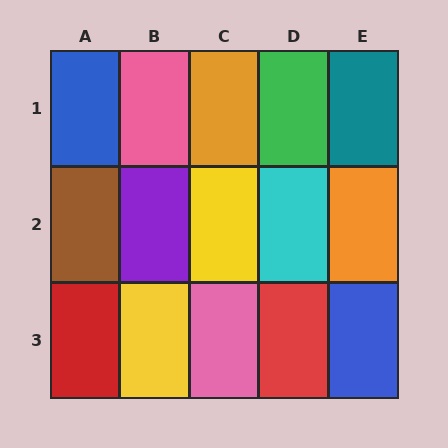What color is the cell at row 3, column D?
Red.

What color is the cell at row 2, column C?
Yellow.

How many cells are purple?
1 cell is purple.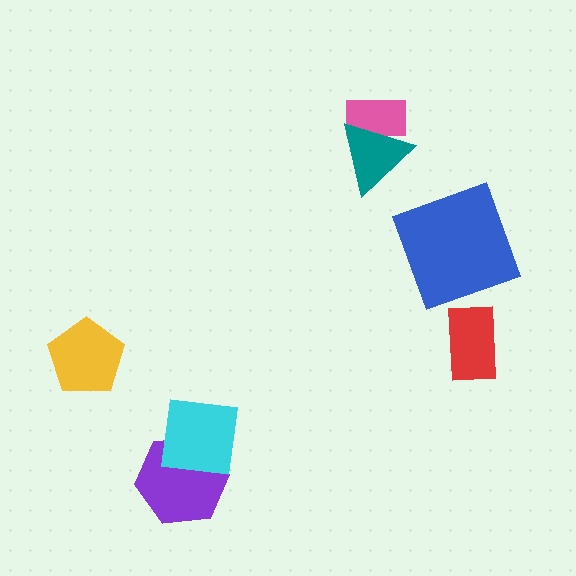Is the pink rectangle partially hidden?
Yes, it is partially covered by another shape.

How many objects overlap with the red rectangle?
0 objects overlap with the red rectangle.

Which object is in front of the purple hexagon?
The cyan square is in front of the purple hexagon.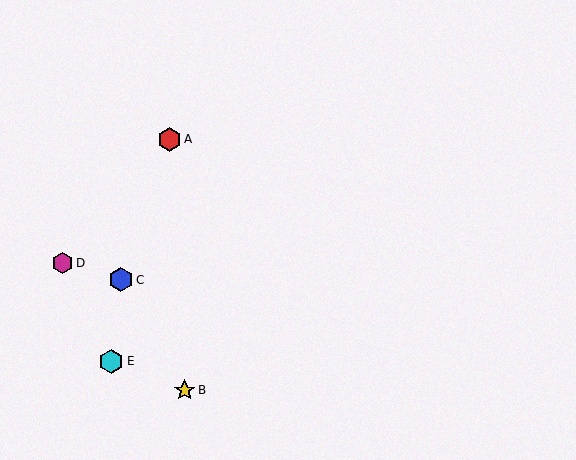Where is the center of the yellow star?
The center of the yellow star is at (185, 390).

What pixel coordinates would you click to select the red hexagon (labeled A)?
Click at (169, 139) to select the red hexagon A.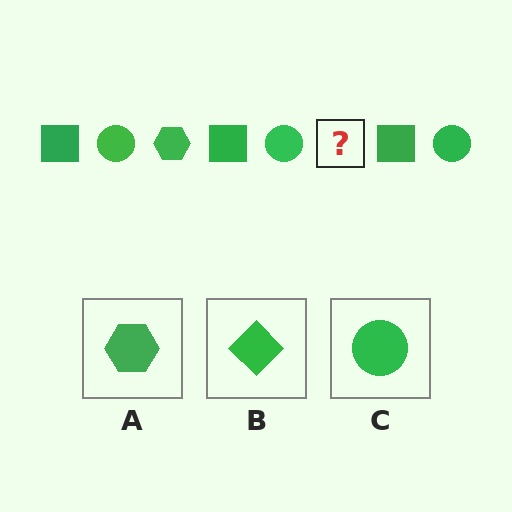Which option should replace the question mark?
Option A.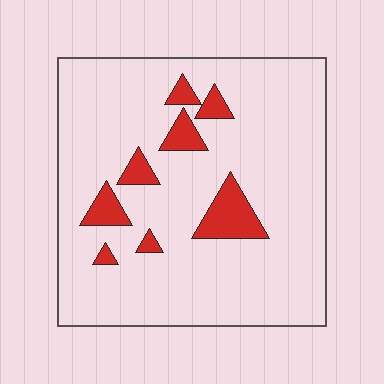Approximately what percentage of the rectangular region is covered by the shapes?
Approximately 10%.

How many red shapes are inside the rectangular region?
8.